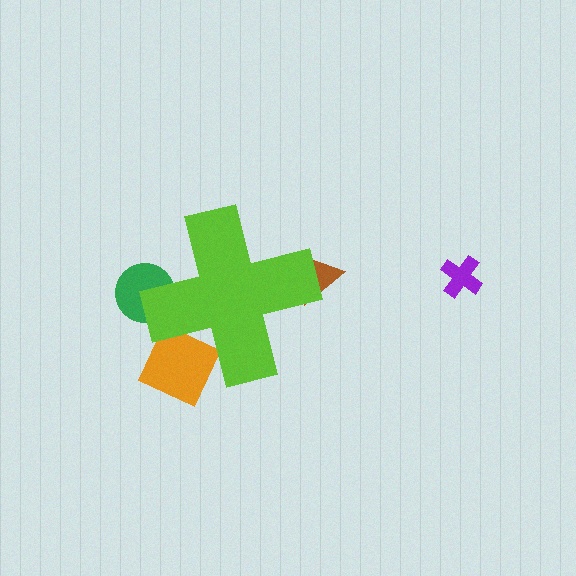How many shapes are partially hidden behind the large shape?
3 shapes are partially hidden.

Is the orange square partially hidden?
Yes, the orange square is partially hidden behind the lime cross.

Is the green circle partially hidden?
Yes, the green circle is partially hidden behind the lime cross.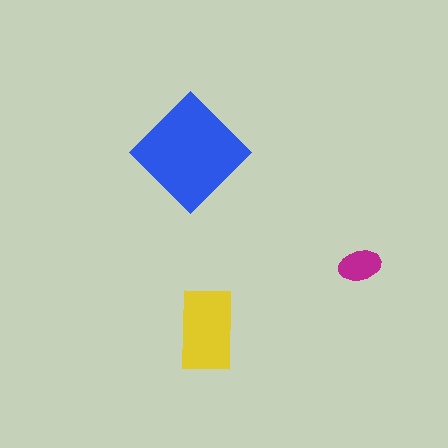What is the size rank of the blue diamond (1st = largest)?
1st.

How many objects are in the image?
There are 3 objects in the image.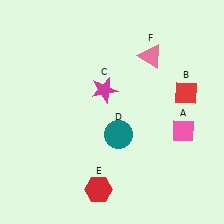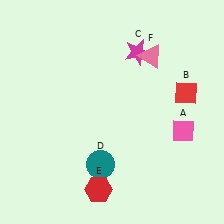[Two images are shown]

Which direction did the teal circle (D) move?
The teal circle (D) moved down.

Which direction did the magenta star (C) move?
The magenta star (C) moved up.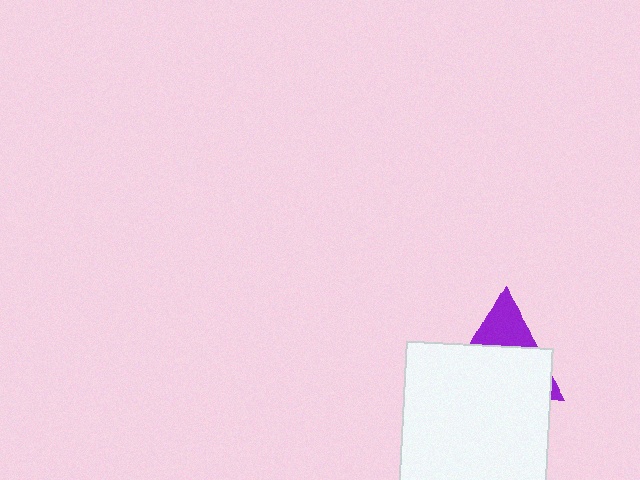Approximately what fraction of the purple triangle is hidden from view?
Roughly 69% of the purple triangle is hidden behind the white square.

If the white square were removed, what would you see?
You would see the complete purple triangle.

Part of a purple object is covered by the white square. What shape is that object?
It is a triangle.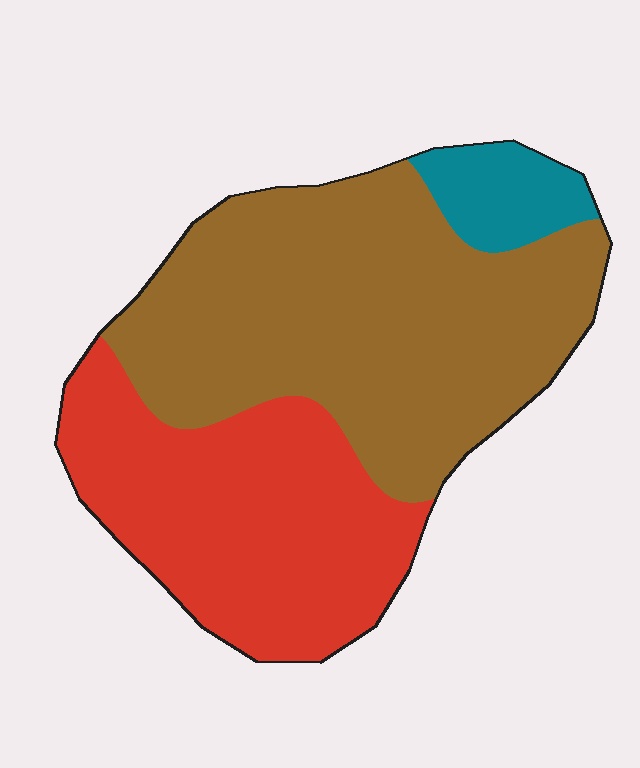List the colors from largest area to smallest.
From largest to smallest: brown, red, teal.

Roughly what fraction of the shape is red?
Red covers roughly 35% of the shape.